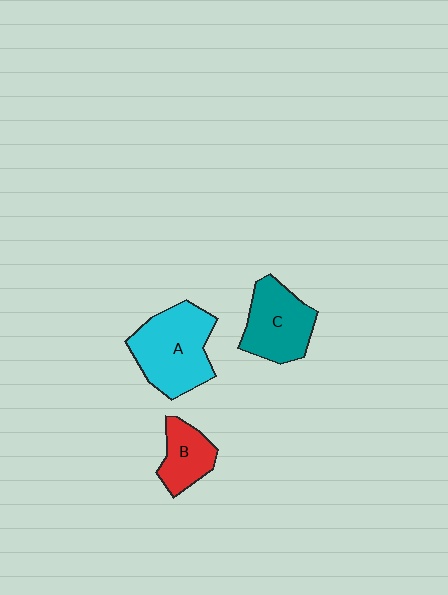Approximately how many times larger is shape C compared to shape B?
Approximately 1.5 times.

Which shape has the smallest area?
Shape B (red).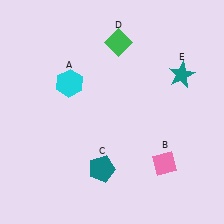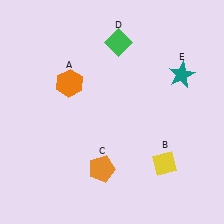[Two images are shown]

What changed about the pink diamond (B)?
In Image 1, B is pink. In Image 2, it changed to yellow.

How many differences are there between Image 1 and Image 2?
There are 3 differences between the two images.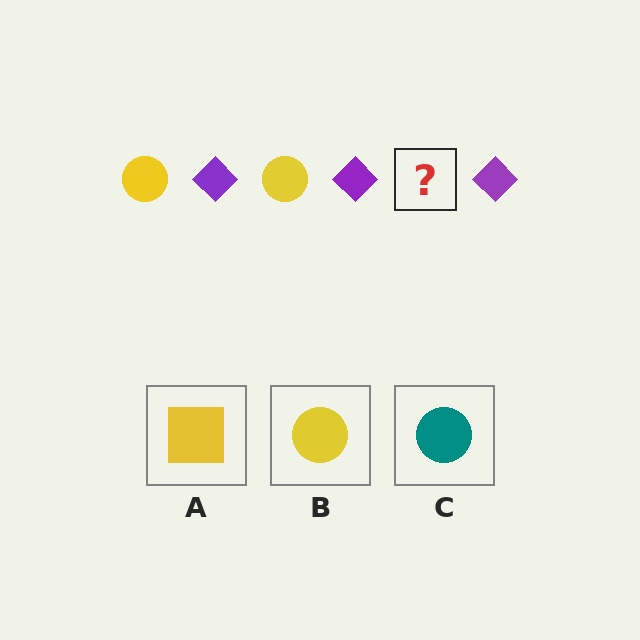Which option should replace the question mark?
Option B.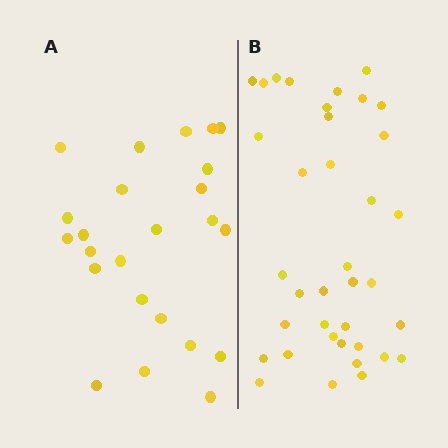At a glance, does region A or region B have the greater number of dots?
Region B (the right region) has more dots.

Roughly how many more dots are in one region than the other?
Region B has approximately 15 more dots than region A.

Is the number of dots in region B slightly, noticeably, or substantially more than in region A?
Region B has substantially more. The ratio is roughly 1.5 to 1.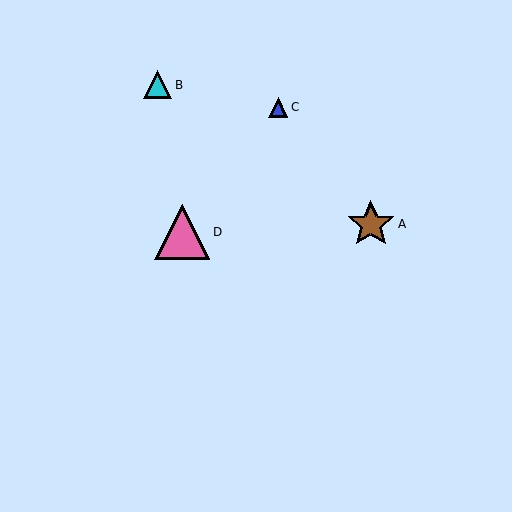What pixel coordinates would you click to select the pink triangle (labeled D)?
Click at (182, 232) to select the pink triangle D.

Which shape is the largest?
The pink triangle (labeled D) is the largest.